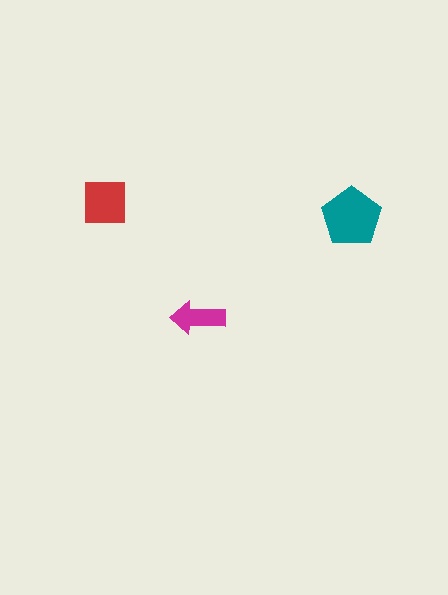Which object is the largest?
The teal pentagon.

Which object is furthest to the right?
The teal pentagon is rightmost.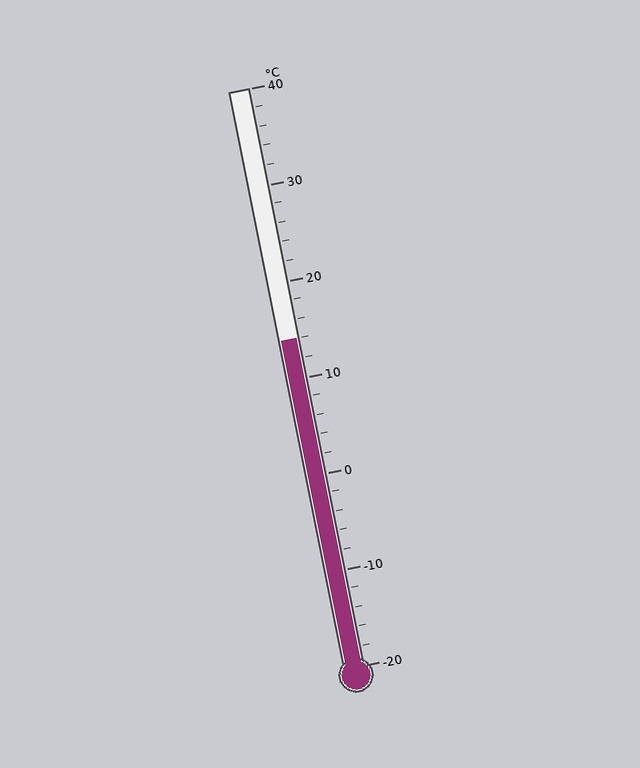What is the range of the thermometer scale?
The thermometer scale ranges from -20°C to 40°C.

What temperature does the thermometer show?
The thermometer shows approximately 14°C.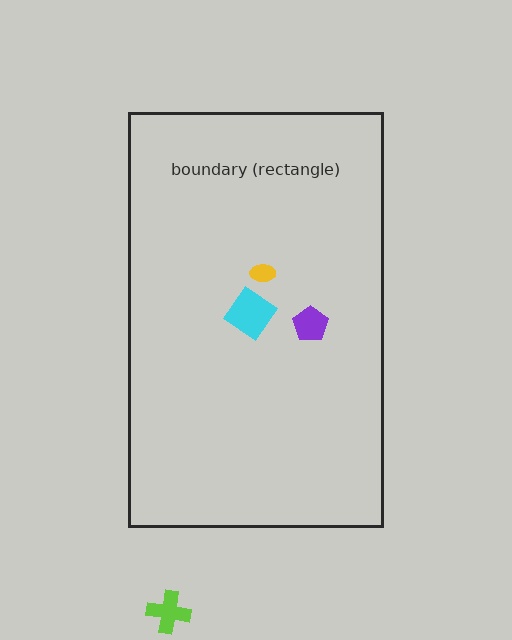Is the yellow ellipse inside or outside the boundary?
Inside.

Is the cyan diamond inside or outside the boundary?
Inside.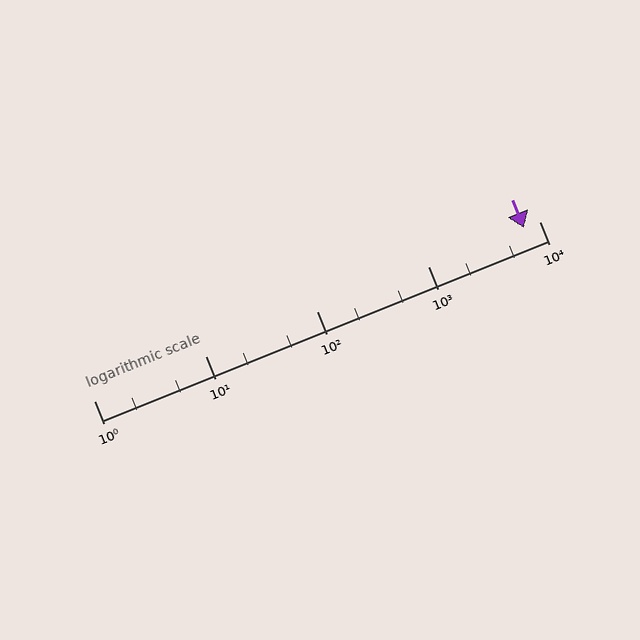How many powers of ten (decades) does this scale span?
The scale spans 4 decades, from 1 to 10000.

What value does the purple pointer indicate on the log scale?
The pointer indicates approximately 7300.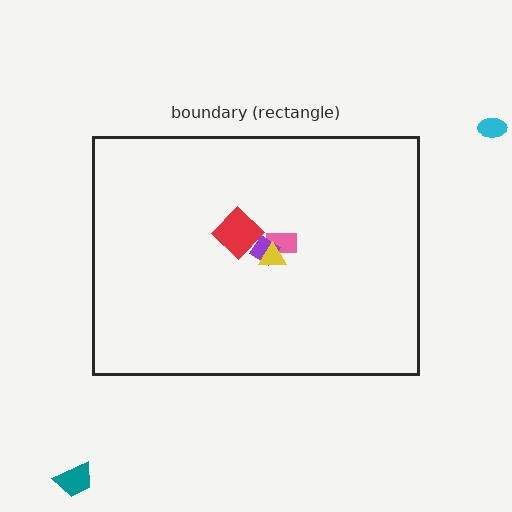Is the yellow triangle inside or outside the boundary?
Inside.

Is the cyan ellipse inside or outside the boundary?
Outside.